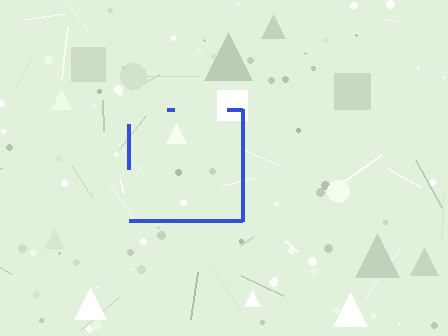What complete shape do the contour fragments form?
The contour fragments form a square.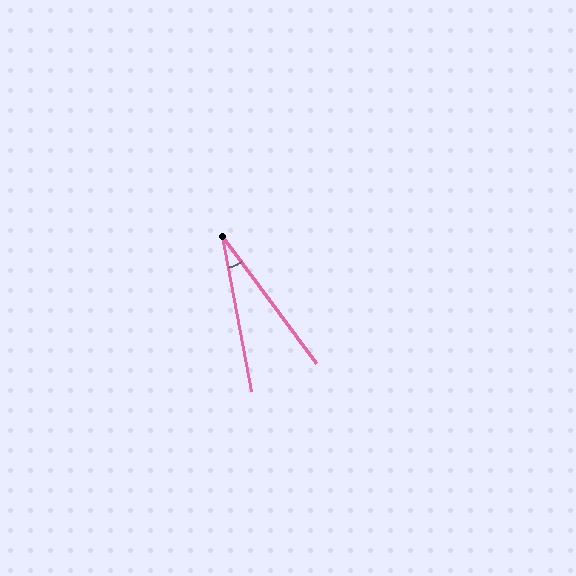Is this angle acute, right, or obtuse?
It is acute.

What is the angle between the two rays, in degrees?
Approximately 26 degrees.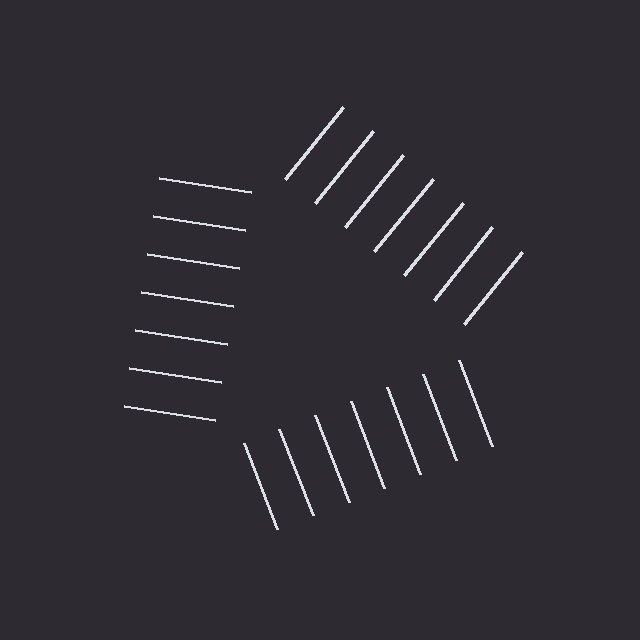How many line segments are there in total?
21 — 7 along each of the 3 edges.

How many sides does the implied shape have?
3 sides — the line-ends trace a triangle.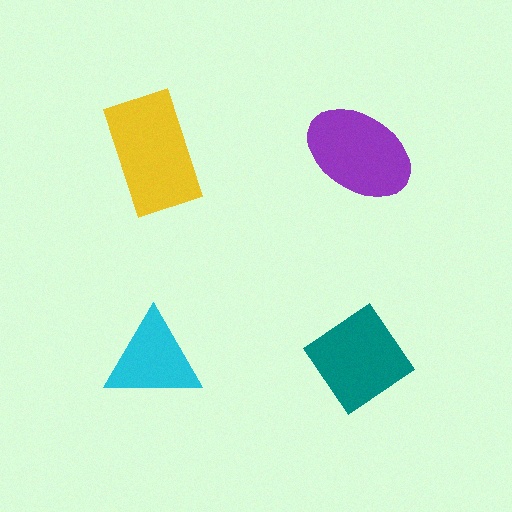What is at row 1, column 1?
A yellow rectangle.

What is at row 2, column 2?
A teal diamond.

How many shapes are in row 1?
2 shapes.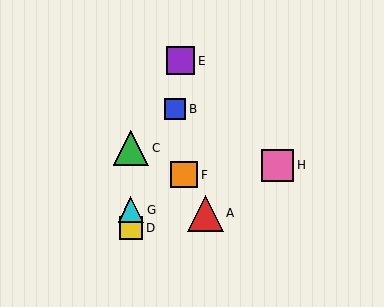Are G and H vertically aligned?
No, G is at x≈131 and H is at x≈278.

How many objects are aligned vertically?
3 objects (C, D, G) are aligned vertically.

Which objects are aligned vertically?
Objects C, D, G are aligned vertically.